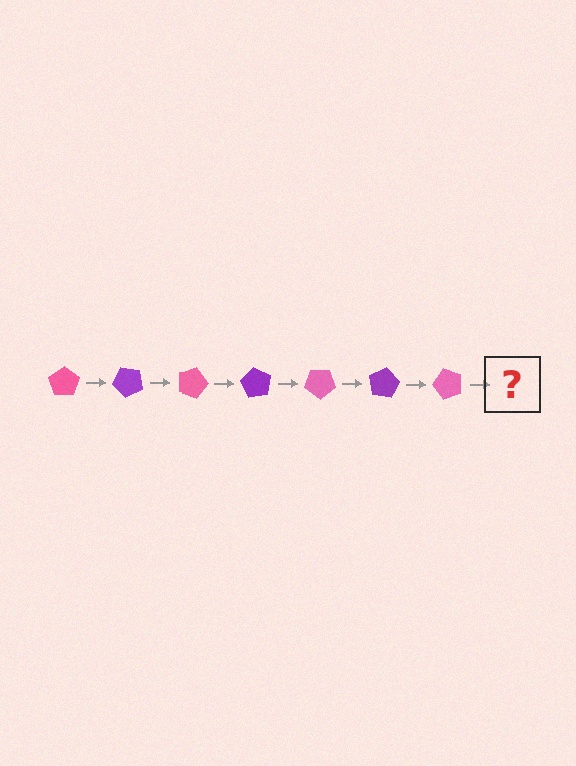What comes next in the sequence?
The next element should be a purple pentagon, rotated 315 degrees from the start.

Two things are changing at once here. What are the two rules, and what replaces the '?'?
The two rules are that it rotates 45 degrees each step and the color cycles through pink and purple. The '?' should be a purple pentagon, rotated 315 degrees from the start.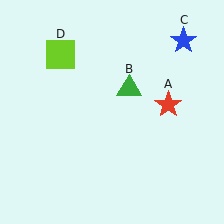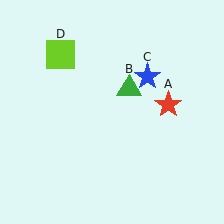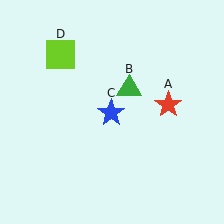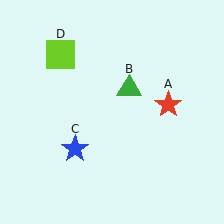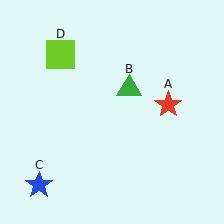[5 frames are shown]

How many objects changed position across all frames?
1 object changed position: blue star (object C).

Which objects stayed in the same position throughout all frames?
Red star (object A) and green triangle (object B) and lime square (object D) remained stationary.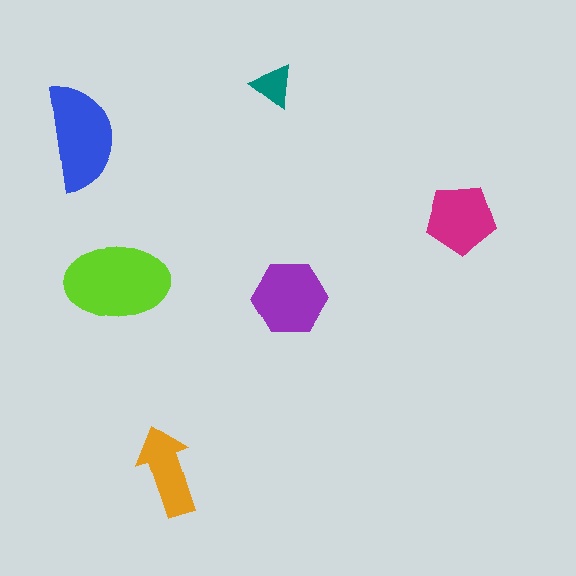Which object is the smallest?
The teal triangle.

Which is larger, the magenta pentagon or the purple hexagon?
The purple hexagon.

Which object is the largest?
The lime ellipse.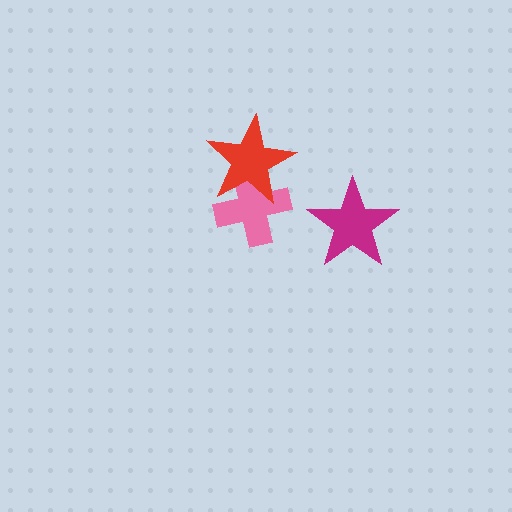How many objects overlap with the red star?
1 object overlaps with the red star.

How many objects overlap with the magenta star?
0 objects overlap with the magenta star.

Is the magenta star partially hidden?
No, no other shape covers it.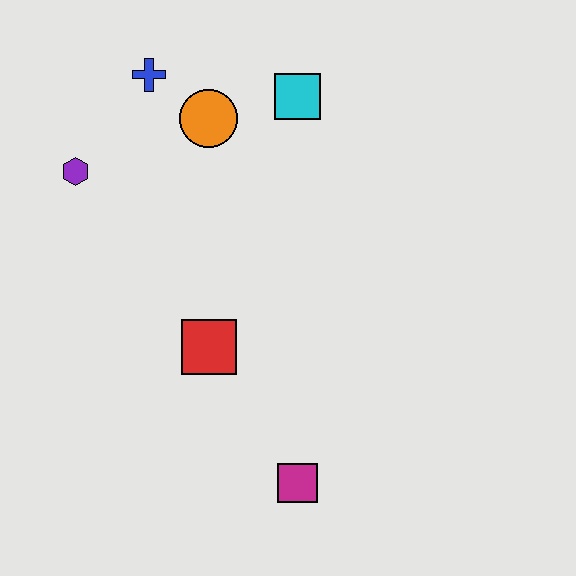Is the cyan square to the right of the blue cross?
Yes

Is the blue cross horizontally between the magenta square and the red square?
No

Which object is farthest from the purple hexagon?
The magenta square is farthest from the purple hexagon.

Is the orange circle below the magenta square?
No